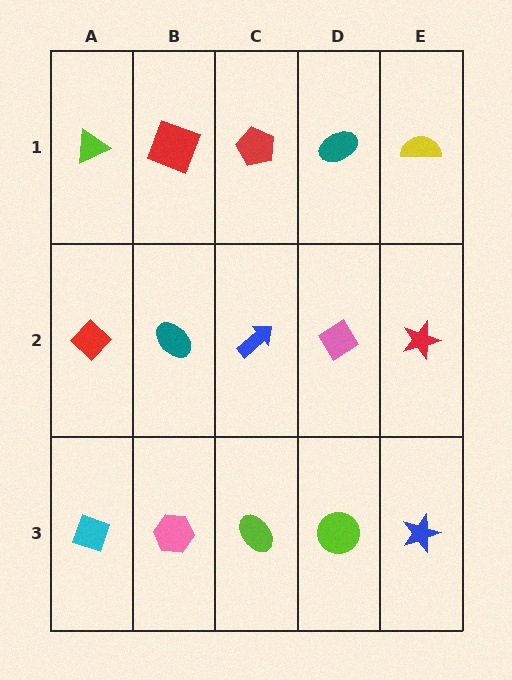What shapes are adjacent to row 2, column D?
A teal ellipse (row 1, column D), a lime circle (row 3, column D), a blue arrow (row 2, column C), a red star (row 2, column E).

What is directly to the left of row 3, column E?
A lime circle.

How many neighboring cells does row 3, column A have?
2.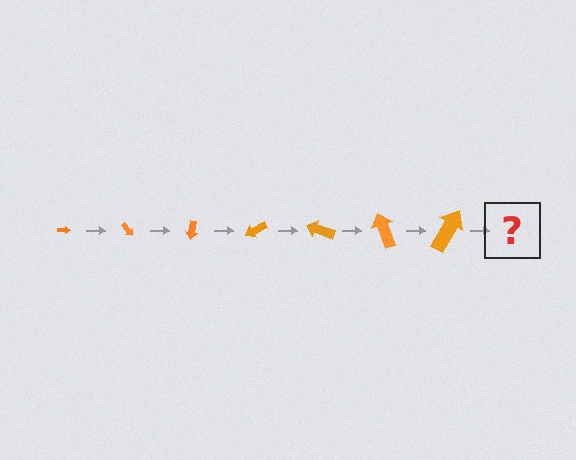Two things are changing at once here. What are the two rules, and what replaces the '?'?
The two rules are that the arrow grows larger each step and it rotates 50 degrees each step. The '?' should be an arrow, larger than the previous one and rotated 350 degrees from the start.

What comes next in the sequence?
The next element should be an arrow, larger than the previous one and rotated 350 degrees from the start.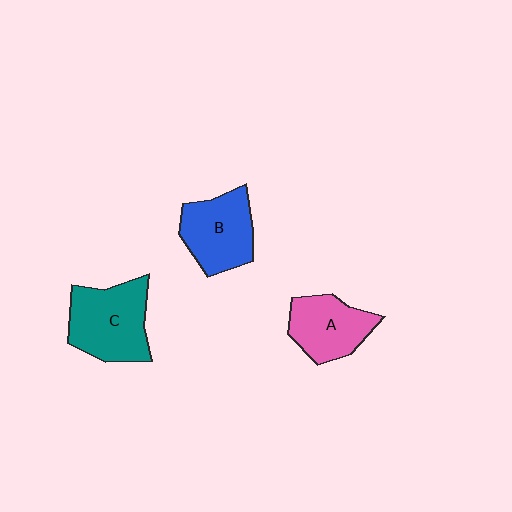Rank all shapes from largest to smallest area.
From largest to smallest: C (teal), B (blue), A (pink).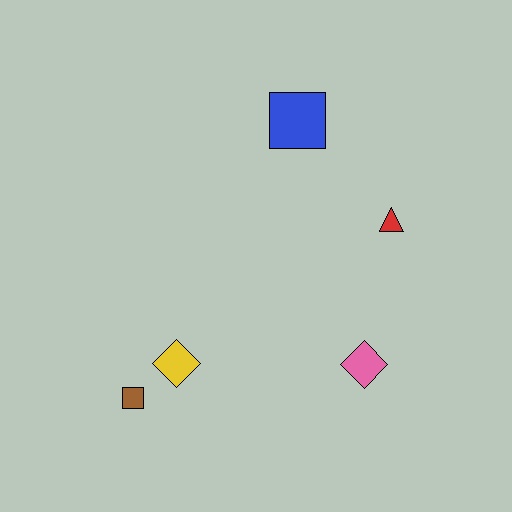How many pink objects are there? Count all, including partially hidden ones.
There is 1 pink object.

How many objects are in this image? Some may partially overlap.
There are 5 objects.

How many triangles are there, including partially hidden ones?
There is 1 triangle.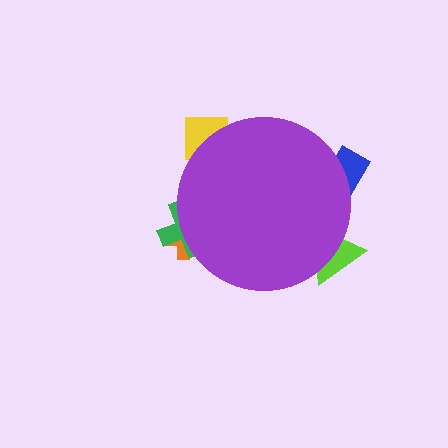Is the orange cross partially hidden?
Yes, the orange cross is partially hidden behind the purple circle.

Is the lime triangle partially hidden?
Yes, the lime triangle is partially hidden behind the purple circle.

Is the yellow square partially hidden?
Yes, the yellow square is partially hidden behind the purple circle.